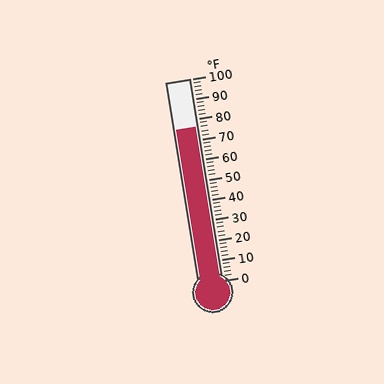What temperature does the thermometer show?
The thermometer shows approximately 76°F.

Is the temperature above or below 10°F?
The temperature is above 10°F.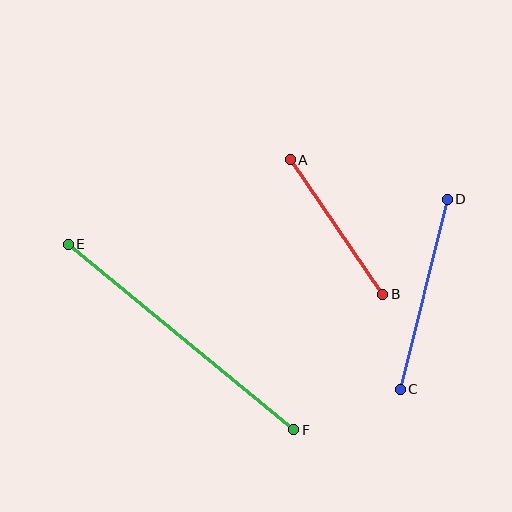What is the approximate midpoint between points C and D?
The midpoint is at approximately (424, 294) pixels.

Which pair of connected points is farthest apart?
Points E and F are farthest apart.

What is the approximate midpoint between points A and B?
The midpoint is at approximately (336, 227) pixels.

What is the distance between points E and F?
The distance is approximately 292 pixels.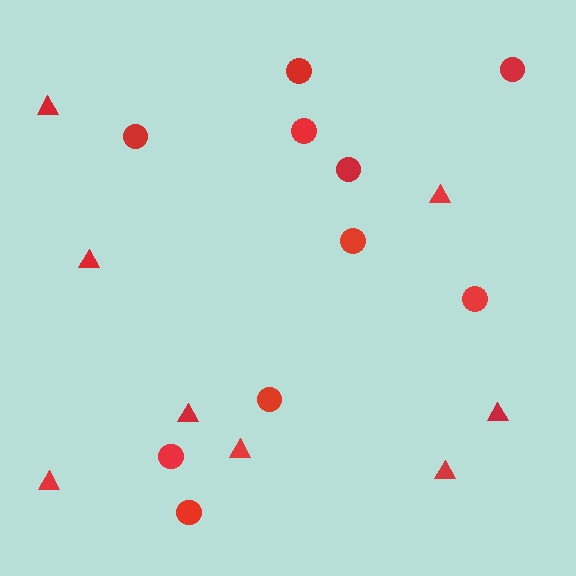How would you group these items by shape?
There are 2 groups: one group of circles (10) and one group of triangles (8).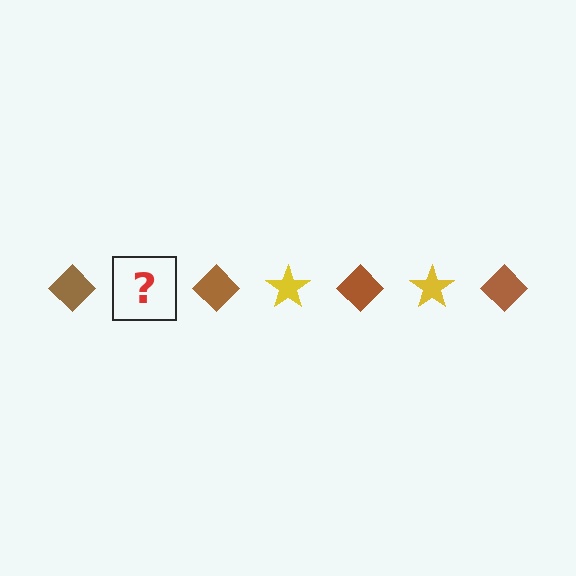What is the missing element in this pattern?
The missing element is a yellow star.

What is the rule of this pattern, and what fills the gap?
The rule is that the pattern alternates between brown diamond and yellow star. The gap should be filled with a yellow star.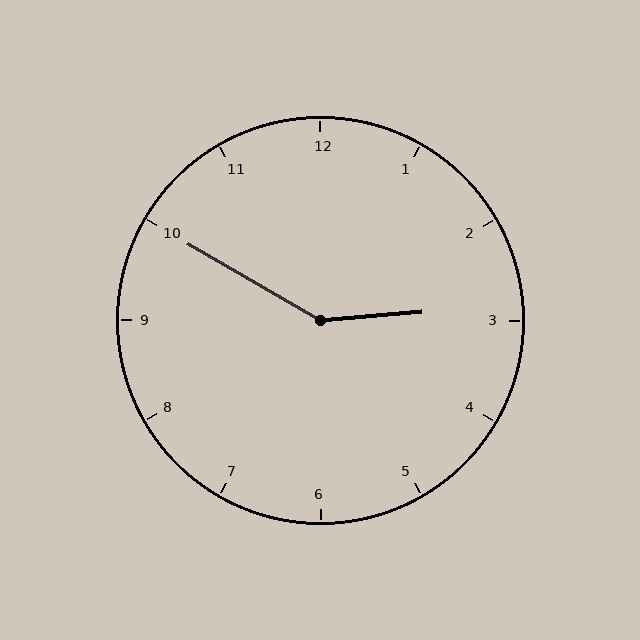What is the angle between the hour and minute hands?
Approximately 145 degrees.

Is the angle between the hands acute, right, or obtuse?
It is obtuse.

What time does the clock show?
2:50.